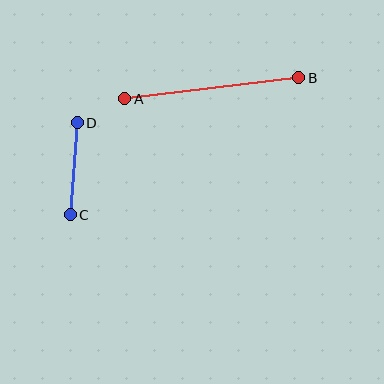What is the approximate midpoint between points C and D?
The midpoint is at approximately (74, 169) pixels.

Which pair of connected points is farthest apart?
Points A and B are farthest apart.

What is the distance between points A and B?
The distance is approximately 176 pixels.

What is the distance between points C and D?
The distance is approximately 92 pixels.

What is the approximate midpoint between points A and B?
The midpoint is at approximately (212, 88) pixels.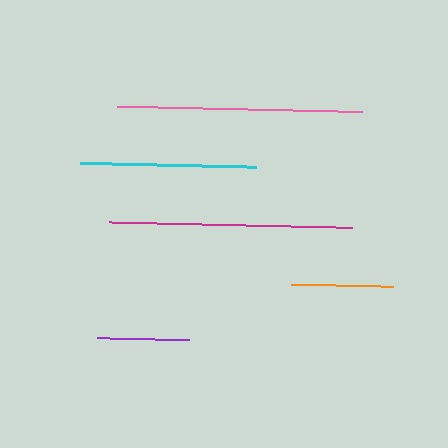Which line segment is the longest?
The pink line is the longest at approximately 246 pixels.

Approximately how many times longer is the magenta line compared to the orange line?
The magenta line is approximately 2.4 times the length of the orange line.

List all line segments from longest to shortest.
From longest to shortest: pink, magenta, cyan, orange, purple.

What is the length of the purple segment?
The purple segment is approximately 91 pixels long.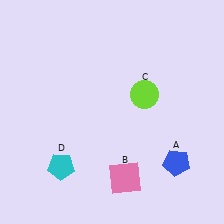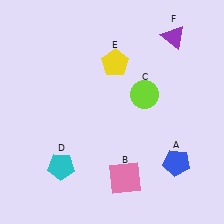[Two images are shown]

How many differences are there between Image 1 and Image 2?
There are 2 differences between the two images.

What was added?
A yellow pentagon (E), a purple triangle (F) were added in Image 2.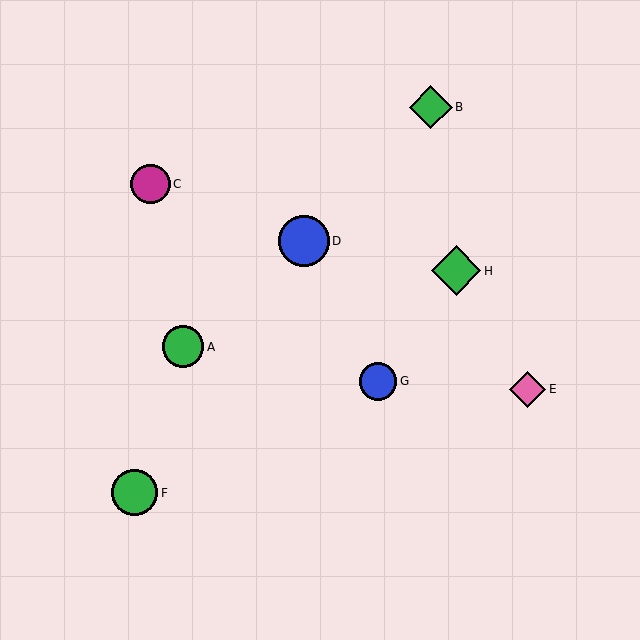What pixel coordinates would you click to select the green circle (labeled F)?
Click at (135, 493) to select the green circle F.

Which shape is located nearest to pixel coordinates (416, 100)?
The green diamond (labeled B) at (431, 107) is nearest to that location.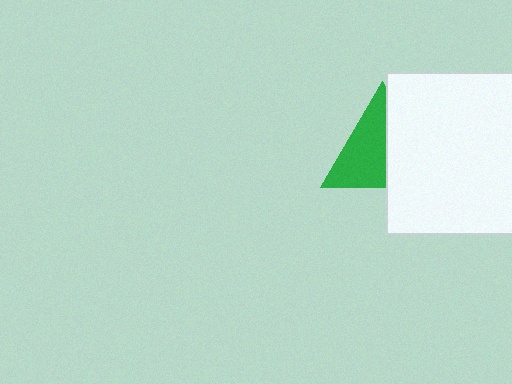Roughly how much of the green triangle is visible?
About half of it is visible (roughly 55%).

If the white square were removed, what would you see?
You would see the complete green triangle.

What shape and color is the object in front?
The object in front is a white square.